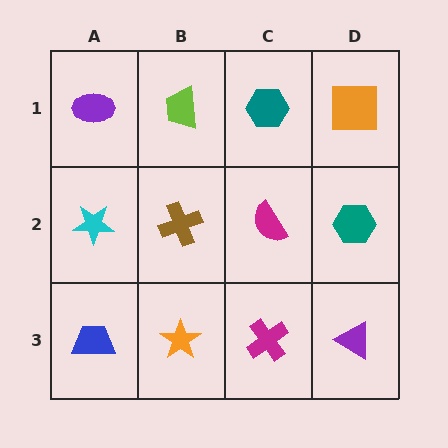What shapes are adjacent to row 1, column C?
A magenta semicircle (row 2, column C), a lime trapezoid (row 1, column B), an orange square (row 1, column D).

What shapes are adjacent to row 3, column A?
A cyan star (row 2, column A), an orange star (row 3, column B).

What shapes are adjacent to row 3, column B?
A brown cross (row 2, column B), a blue trapezoid (row 3, column A), a magenta cross (row 3, column C).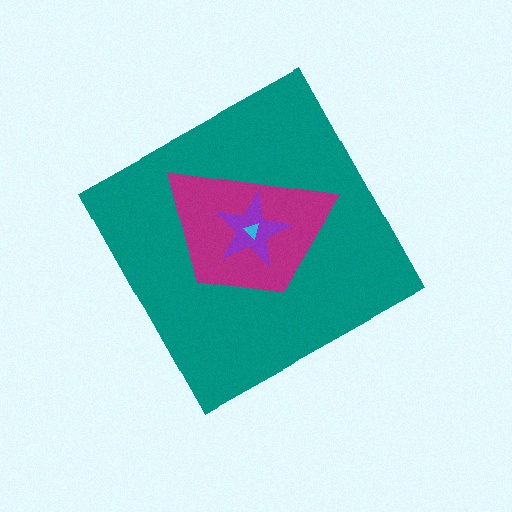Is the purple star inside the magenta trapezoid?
Yes.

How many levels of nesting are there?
4.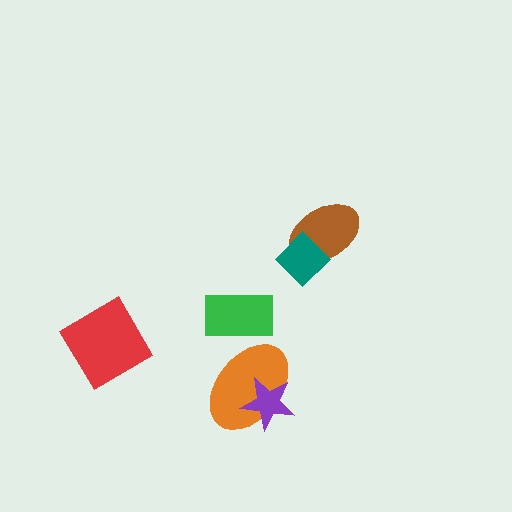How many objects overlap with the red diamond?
0 objects overlap with the red diamond.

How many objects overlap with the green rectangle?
1 object overlaps with the green rectangle.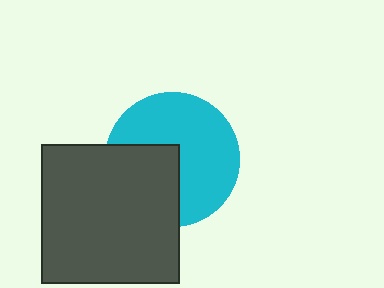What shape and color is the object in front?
The object in front is a dark gray square.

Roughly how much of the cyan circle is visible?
About half of it is visible (roughly 63%).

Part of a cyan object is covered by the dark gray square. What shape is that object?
It is a circle.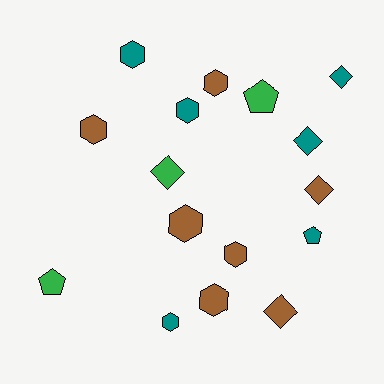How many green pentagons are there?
There are 2 green pentagons.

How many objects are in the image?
There are 16 objects.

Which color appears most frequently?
Brown, with 7 objects.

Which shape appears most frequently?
Hexagon, with 8 objects.